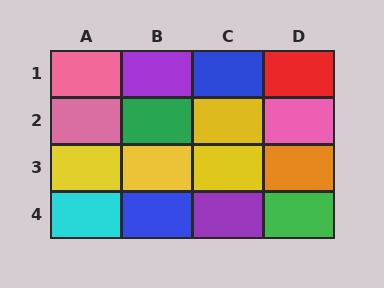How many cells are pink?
3 cells are pink.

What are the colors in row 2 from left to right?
Pink, green, yellow, pink.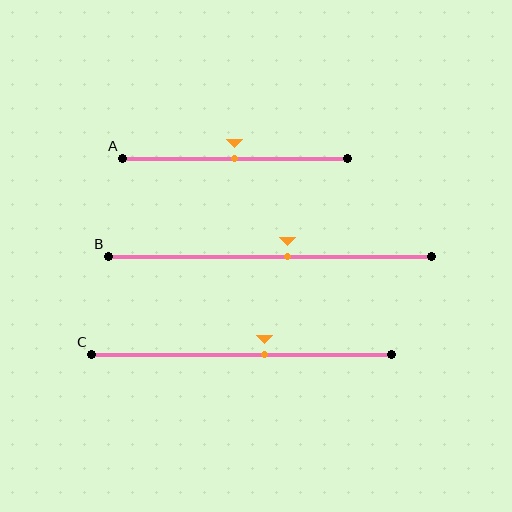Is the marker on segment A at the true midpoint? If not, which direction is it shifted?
Yes, the marker on segment A is at the true midpoint.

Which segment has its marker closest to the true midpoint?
Segment A has its marker closest to the true midpoint.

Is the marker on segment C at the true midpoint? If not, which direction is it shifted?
No, the marker on segment C is shifted to the right by about 8% of the segment length.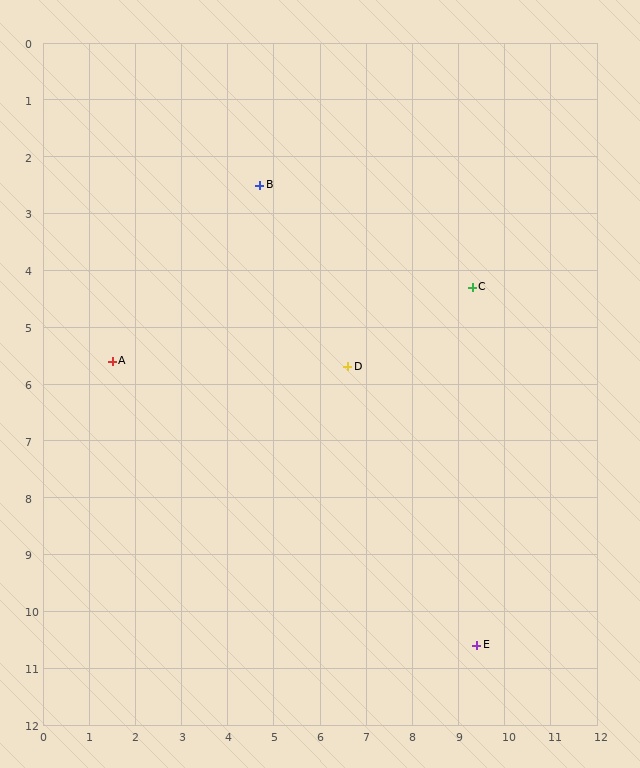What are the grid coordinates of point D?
Point D is at approximately (6.6, 5.7).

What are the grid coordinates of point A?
Point A is at approximately (1.5, 5.6).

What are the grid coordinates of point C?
Point C is at approximately (9.3, 4.3).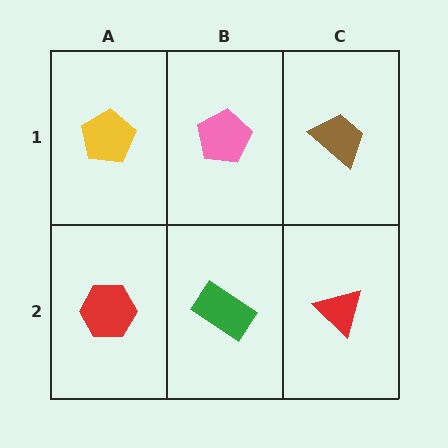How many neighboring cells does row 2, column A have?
2.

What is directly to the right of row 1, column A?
A pink pentagon.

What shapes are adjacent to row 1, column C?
A red triangle (row 2, column C), a pink pentagon (row 1, column B).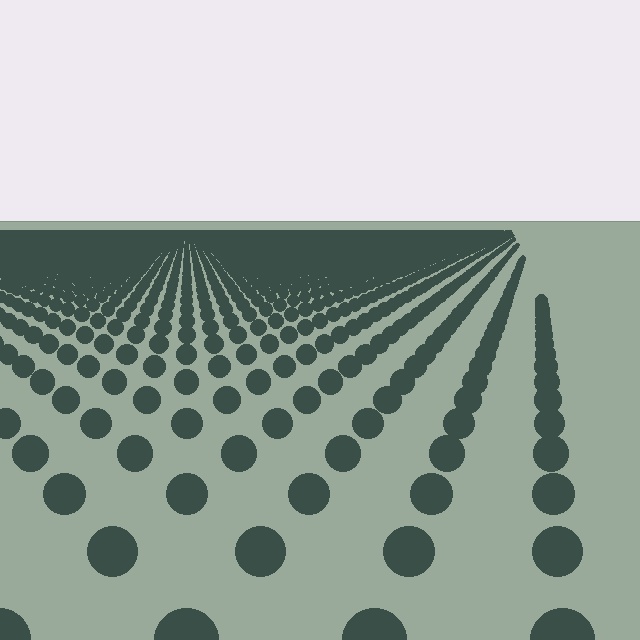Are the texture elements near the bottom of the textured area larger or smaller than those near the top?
Larger. Near the bottom, elements are closer to the viewer and appear at a bigger on-screen size.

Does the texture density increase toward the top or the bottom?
Density increases toward the top.